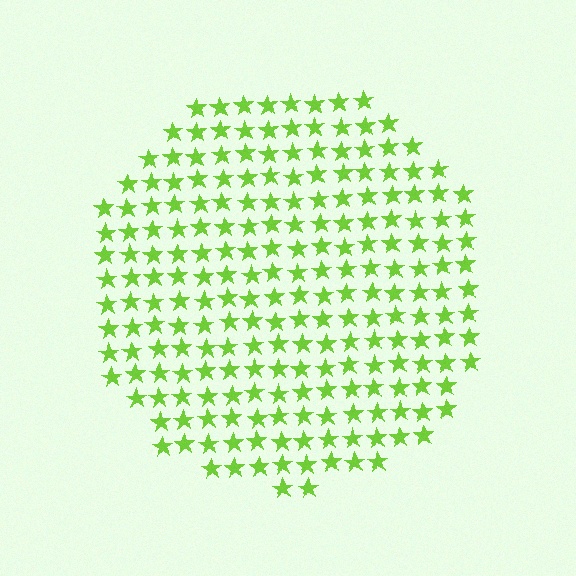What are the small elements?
The small elements are stars.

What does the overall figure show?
The overall figure shows a circle.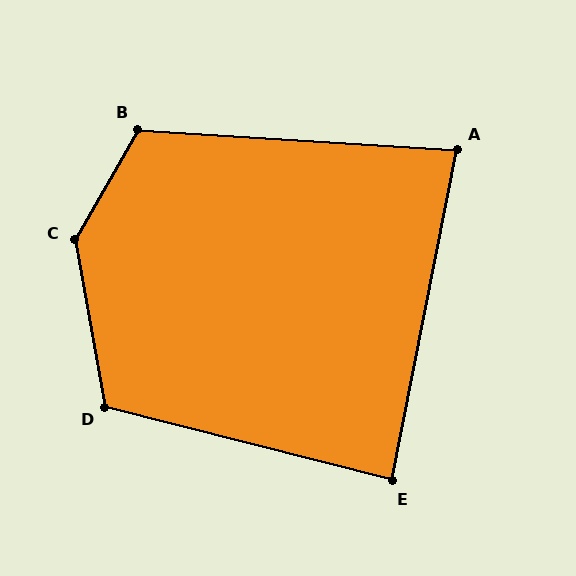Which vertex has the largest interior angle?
C, at approximately 140 degrees.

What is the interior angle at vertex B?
Approximately 116 degrees (obtuse).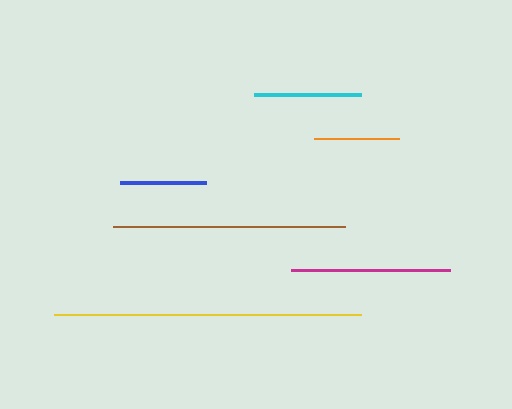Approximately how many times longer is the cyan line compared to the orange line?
The cyan line is approximately 1.3 times the length of the orange line.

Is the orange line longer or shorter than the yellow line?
The yellow line is longer than the orange line.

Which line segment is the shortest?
The orange line is the shortest at approximately 85 pixels.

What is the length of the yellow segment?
The yellow segment is approximately 307 pixels long.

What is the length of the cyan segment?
The cyan segment is approximately 107 pixels long.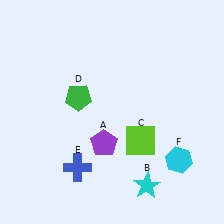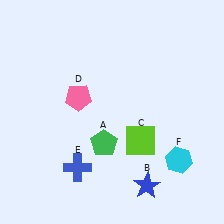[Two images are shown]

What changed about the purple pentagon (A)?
In Image 1, A is purple. In Image 2, it changed to green.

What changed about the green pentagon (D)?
In Image 1, D is green. In Image 2, it changed to pink.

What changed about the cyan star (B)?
In Image 1, B is cyan. In Image 2, it changed to blue.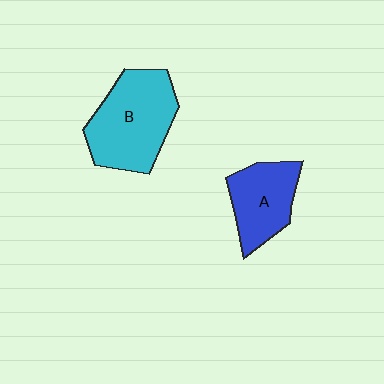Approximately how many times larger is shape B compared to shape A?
Approximately 1.5 times.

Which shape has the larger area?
Shape B (cyan).